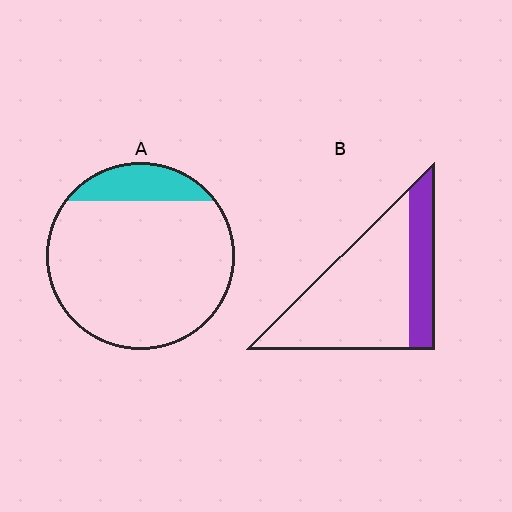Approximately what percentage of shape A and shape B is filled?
A is approximately 15% and B is approximately 25%.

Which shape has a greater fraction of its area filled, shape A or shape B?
Shape B.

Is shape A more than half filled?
No.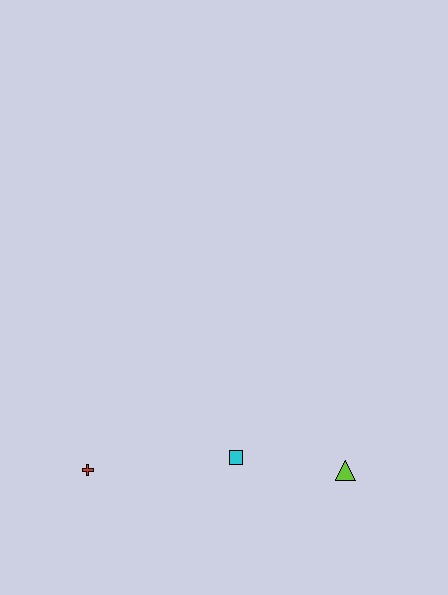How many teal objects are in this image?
There are no teal objects.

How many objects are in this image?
There are 3 objects.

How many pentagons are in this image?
There are no pentagons.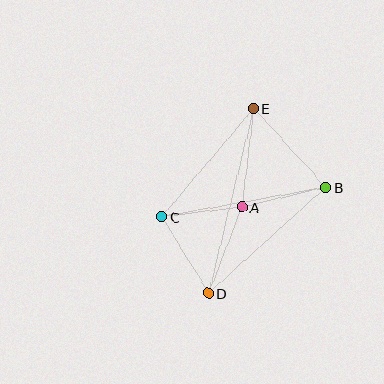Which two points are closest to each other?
Points A and C are closest to each other.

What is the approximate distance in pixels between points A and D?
The distance between A and D is approximately 93 pixels.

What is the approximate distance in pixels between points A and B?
The distance between A and B is approximately 86 pixels.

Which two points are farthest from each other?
Points D and E are farthest from each other.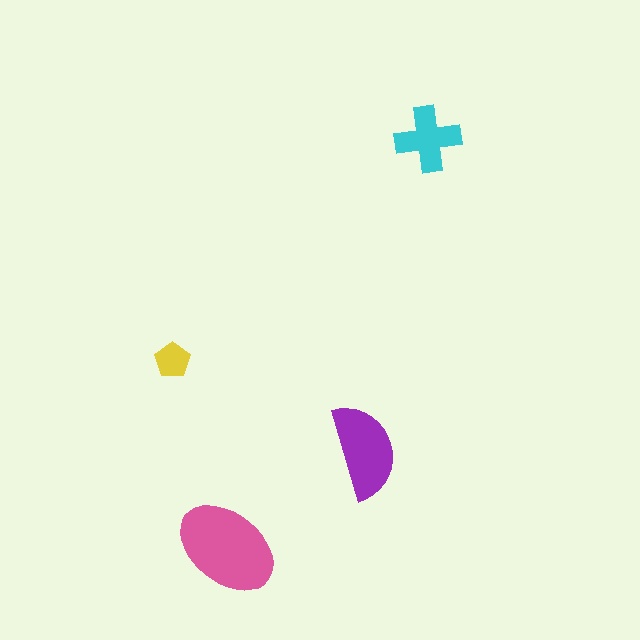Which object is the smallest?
The yellow pentagon.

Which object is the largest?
The pink ellipse.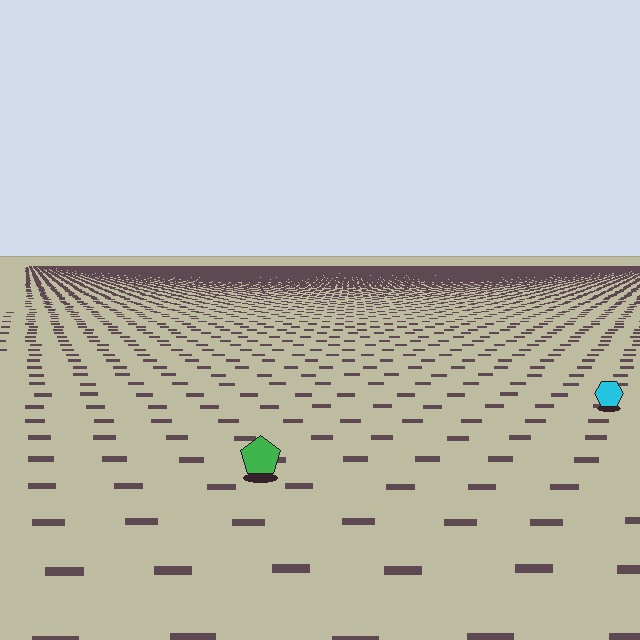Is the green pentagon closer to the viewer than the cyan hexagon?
Yes. The green pentagon is closer — you can tell from the texture gradient: the ground texture is coarser near it.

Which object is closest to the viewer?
The green pentagon is closest. The texture marks near it are larger and more spread out.